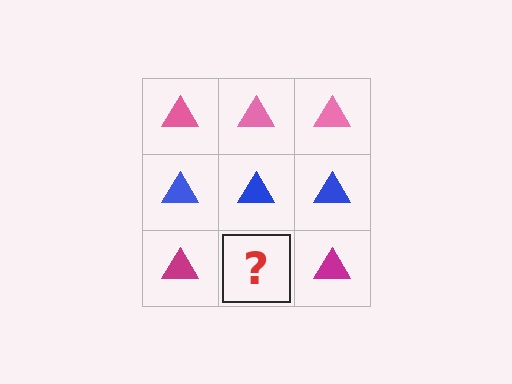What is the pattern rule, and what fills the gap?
The rule is that each row has a consistent color. The gap should be filled with a magenta triangle.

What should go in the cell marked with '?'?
The missing cell should contain a magenta triangle.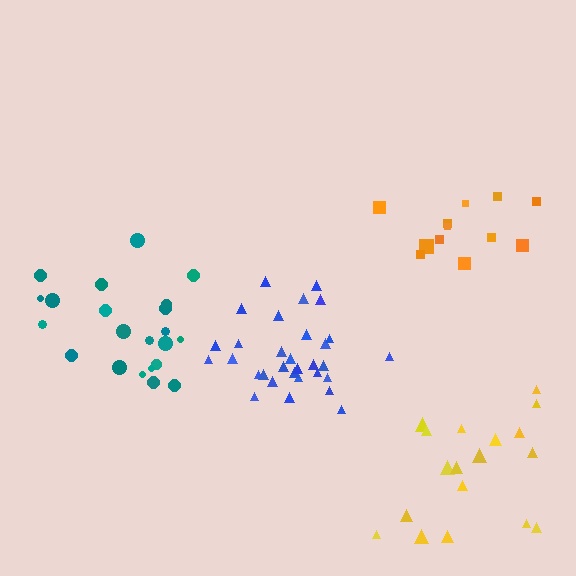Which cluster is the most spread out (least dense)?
Teal.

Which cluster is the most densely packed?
Blue.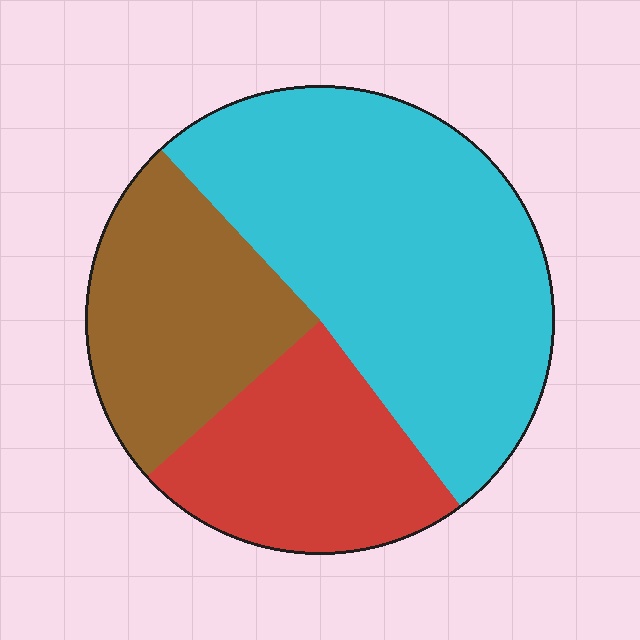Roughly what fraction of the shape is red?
Red takes up about one quarter (1/4) of the shape.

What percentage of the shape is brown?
Brown covers about 25% of the shape.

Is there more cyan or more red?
Cyan.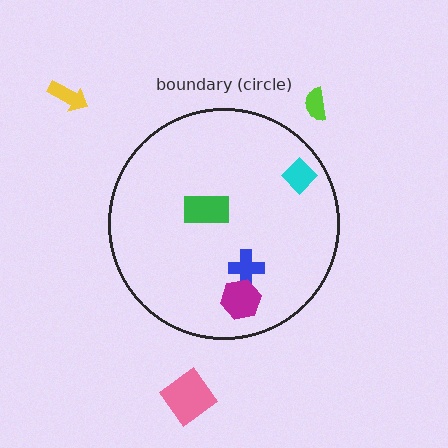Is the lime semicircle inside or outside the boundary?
Outside.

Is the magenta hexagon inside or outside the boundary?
Inside.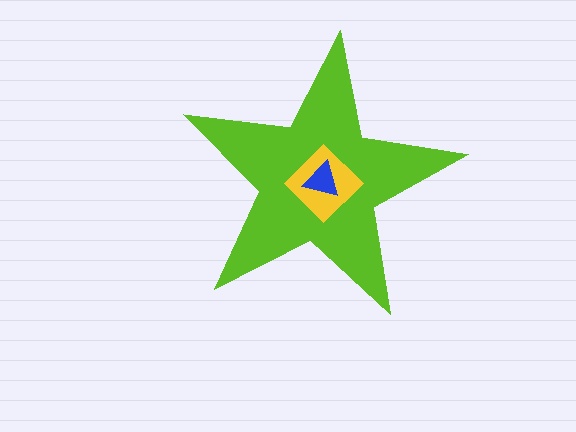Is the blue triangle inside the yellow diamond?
Yes.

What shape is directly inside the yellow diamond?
The blue triangle.